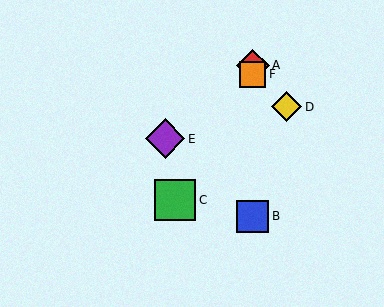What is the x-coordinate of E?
Object E is at x≈165.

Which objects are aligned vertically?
Objects A, B, F are aligned vertically.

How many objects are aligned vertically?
3 objects (A, B, F) are aligned vertically.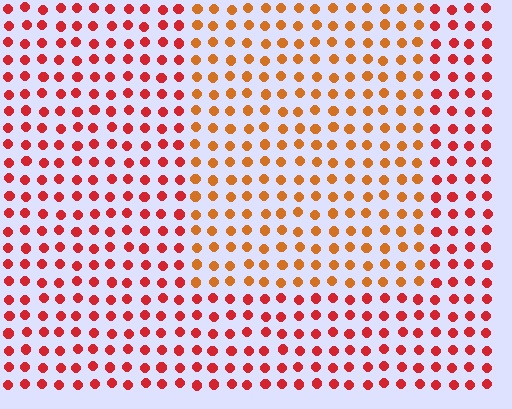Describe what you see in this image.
The image is filled with small red elements in a uniform arrangement. A rectangle-shaped region is visible where the elements are tinted to a slightly different hue, forming a subtle color boundary.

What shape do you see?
I see a rectangle.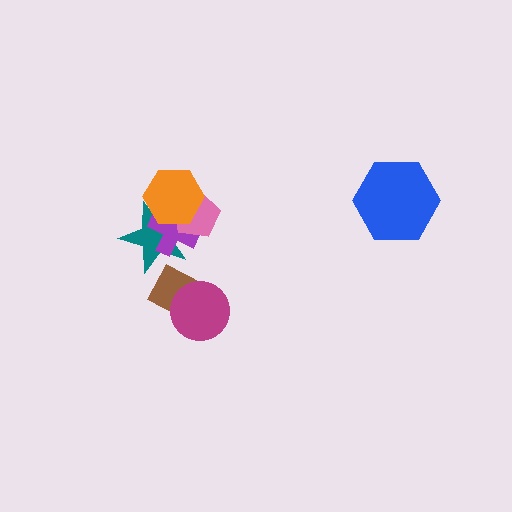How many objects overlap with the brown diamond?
2 objects overlap with the brown diamond.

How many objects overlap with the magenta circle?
1 object overlaps with the magenta circle.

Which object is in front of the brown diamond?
The magenta circle is in front of the brown diamond.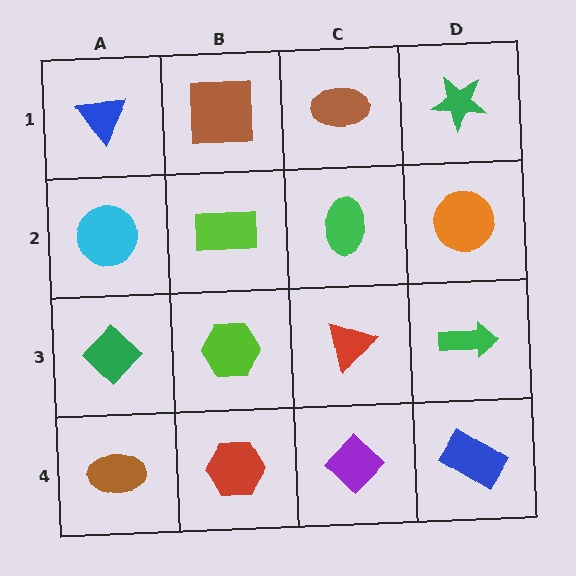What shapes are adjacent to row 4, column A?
A green diamond (row 3, column A), a red hexagon (row 4, column B).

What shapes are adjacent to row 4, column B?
A lime hexagon (row 3, column B), a brown ellipse (row 4, column A), a purple diamond (row 4, column C).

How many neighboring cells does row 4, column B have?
3.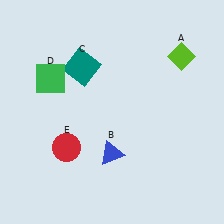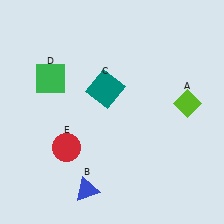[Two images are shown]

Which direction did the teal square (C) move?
The teal square (C) moved right.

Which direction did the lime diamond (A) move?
The lime diamond (A) moved down.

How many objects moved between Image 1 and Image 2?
3 objects moved between the two images.